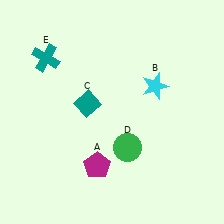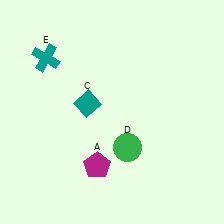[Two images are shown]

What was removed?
The cyan star (B) was removed in Image 2.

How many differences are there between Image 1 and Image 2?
There is 1 difference between the two images.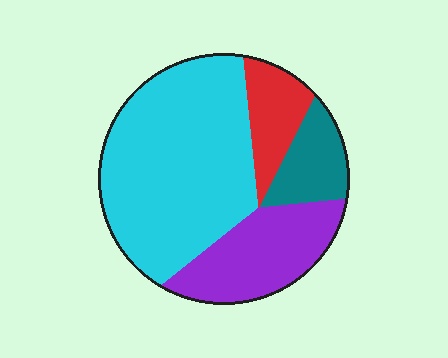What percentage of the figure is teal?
Teal takes up less than a quarter of the figure.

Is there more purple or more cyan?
Cyan.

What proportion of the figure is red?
Red takes up about one eighth (1/8) of the figure.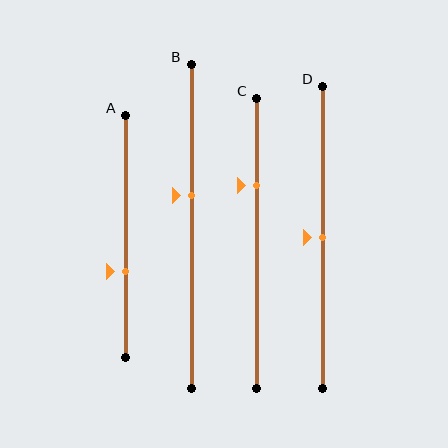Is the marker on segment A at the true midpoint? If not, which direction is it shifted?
No, the marker on segment A is shifted downward by about 14% of the segment length.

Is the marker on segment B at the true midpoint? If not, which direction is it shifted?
No, the marker on segment B is shifted upward by about 10% of the segment length.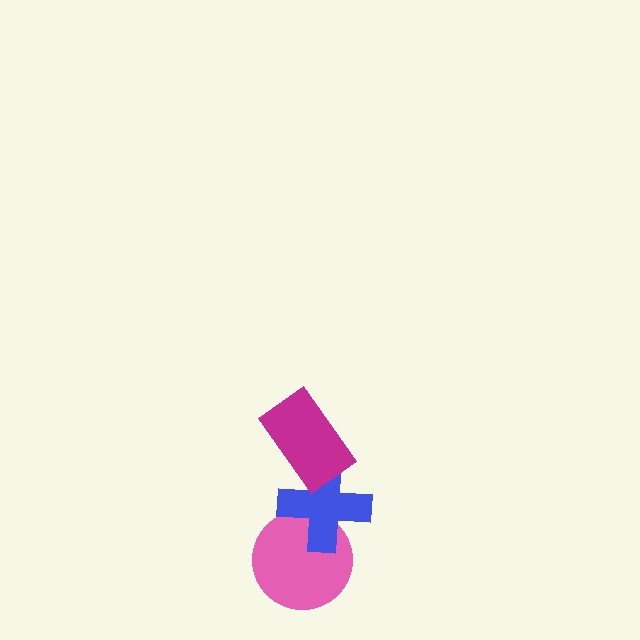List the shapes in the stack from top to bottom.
From top to bottom: the magenta rectangle, the blue cross, the pink circle.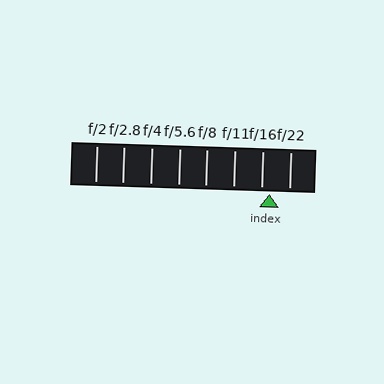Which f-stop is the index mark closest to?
The index mark is closest to f/16.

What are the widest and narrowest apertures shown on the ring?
The widest aperture shown is f/2 and the narrowest is f/22.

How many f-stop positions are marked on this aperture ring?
There are 8 f-stop positions marked.